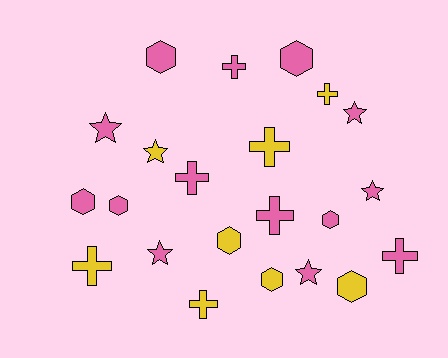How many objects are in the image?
There are 22 objects.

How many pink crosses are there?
There are 4 pink crosses.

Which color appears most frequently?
Pink, with 14 objects.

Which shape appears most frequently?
Cross, with 8 objects.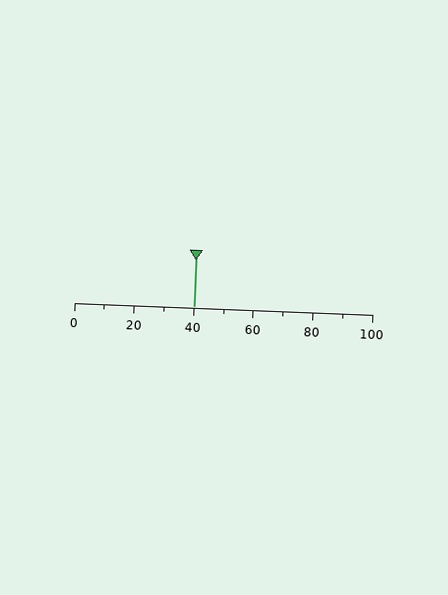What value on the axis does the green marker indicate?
The marker indicates approximately 40.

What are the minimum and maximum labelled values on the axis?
The axis runs from 0 to 100.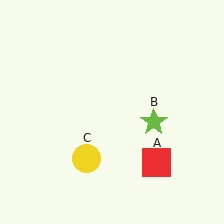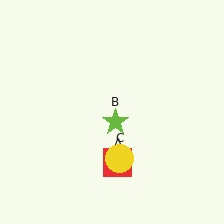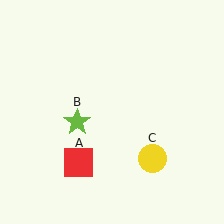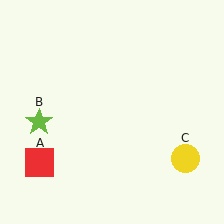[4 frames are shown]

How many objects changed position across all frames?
3 objects changed position: red square (object A), lime star (object B), yellow circle (object C).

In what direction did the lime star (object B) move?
The lime star (object B) moved left.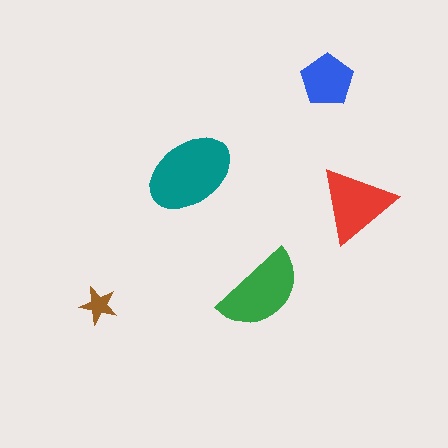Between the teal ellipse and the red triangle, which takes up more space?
The teal ellipse.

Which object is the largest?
The teal ellipse.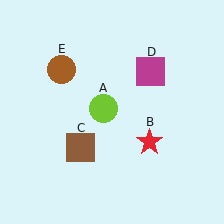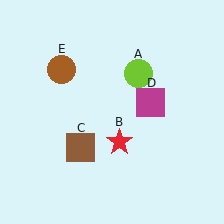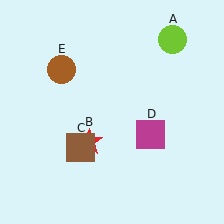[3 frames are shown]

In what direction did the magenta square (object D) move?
The magenta square (object D) moved down.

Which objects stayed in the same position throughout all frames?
Brown square (object C) and brown circle (object E) remained stationary.